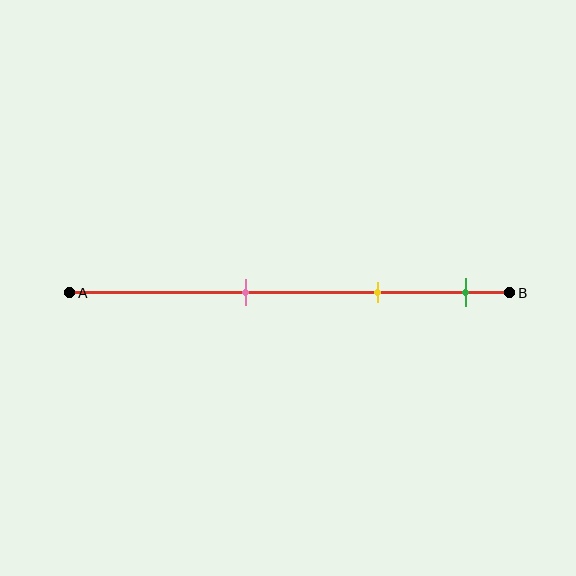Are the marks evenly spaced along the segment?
Yes, the marks are approximately evenly spaced.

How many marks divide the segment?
There are 3 marks dividing the segment.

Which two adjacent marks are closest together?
The yellow and green marks are the closest adjacent pair.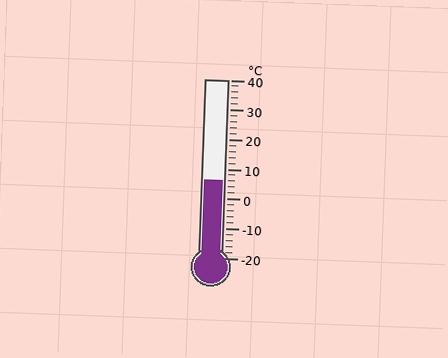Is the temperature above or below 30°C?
The temperature is below 30°C.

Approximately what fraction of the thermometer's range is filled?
The thermometer is filled to approximately 45% of its range.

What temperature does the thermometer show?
The thermometer shows approximately 6°C.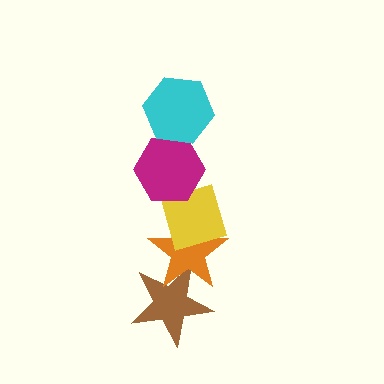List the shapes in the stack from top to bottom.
From top to bottom: the cyan hexagon, the magenta hexagon, the yellow diamond, the orange star, the brown star.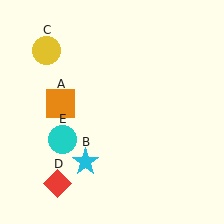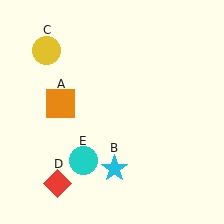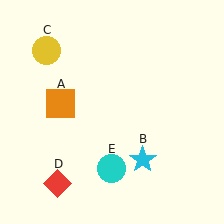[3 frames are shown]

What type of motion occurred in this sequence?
The cyan star (object B), cyan circle (object E) rotated counterclockwise around the center of the scene.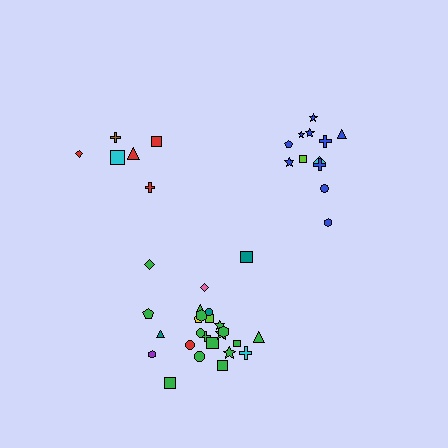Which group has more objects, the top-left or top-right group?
The top-right group.